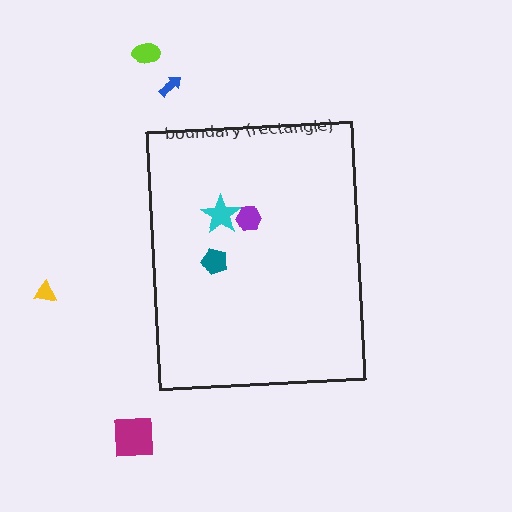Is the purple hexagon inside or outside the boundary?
Inside.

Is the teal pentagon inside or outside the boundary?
Inside.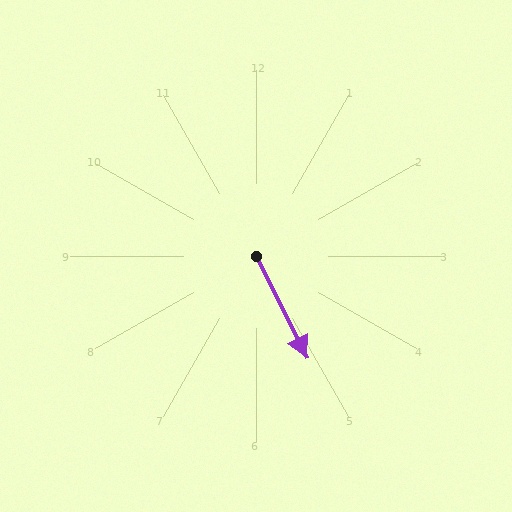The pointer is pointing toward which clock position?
Roughly 5 o'clock.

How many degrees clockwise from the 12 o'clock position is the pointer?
Approximately 153 degrees.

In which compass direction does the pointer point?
Southeast.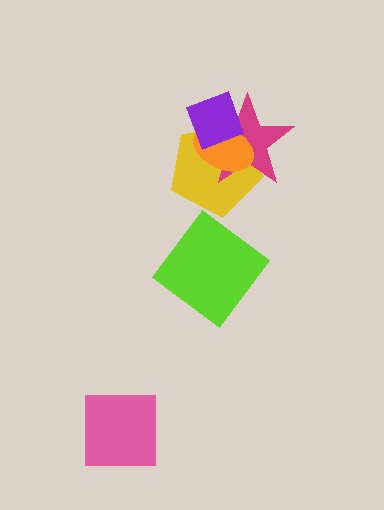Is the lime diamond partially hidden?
No, no other shape covers it.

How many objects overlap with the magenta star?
3 objects overlap with the magenta star.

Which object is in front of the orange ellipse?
The purple diamond is in front of the orange ellipse.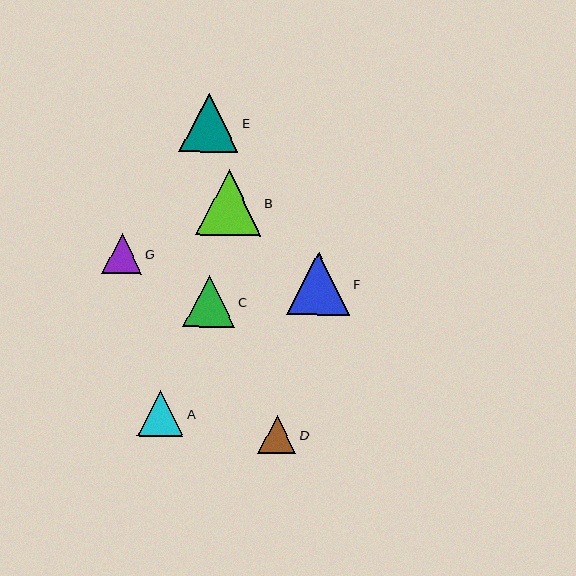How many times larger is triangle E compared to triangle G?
Triangle E is approximately 1.5 times the size of triangle G.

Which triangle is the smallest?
Triangle D is the smallest with a size of approximately 38 pixels.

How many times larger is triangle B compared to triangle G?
Triangle B is approximately 1.6 times the size of triangle G.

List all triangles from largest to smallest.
From largest to smallest: B, F, E, C, A, G, D.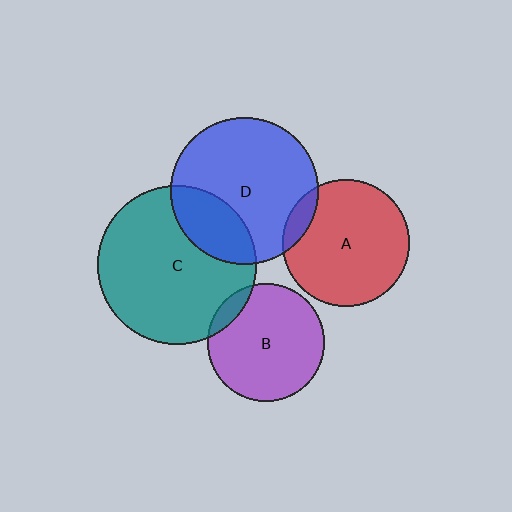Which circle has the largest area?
Circle C (teal).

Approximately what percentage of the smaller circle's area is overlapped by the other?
Approximately 10%.